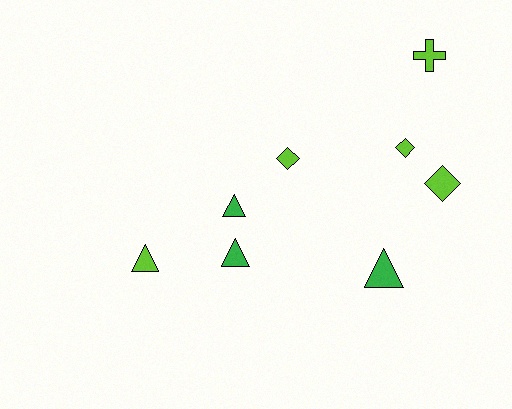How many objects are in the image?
There are 8 objects.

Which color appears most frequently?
Lime, with 5 objects.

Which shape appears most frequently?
Triangle, with 4 objects.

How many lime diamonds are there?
There are 3 lime diamonds.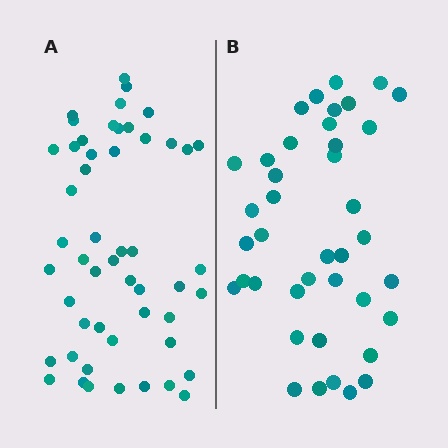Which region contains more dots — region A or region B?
Region A (the left region) has more dots.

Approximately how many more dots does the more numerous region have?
Region A has roughly 12 or so more dots than region B.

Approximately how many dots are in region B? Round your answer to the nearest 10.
About 40 dots.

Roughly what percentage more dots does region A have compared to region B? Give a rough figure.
About 30% more.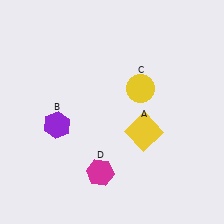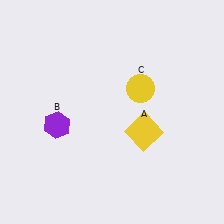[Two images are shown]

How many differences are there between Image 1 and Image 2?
There is 1 difference between the two images.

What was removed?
The magenta hexagon (D) was removed in Image 2.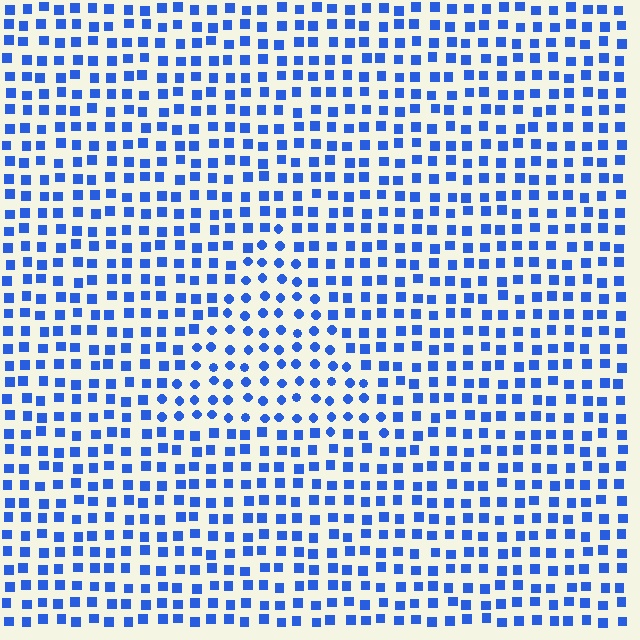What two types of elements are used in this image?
The image uses circles inside the triangle region and squares outside it.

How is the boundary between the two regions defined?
The boundary is defined by a change in element shape: circles inside vs. squares outside. All elements share the same color and spacing.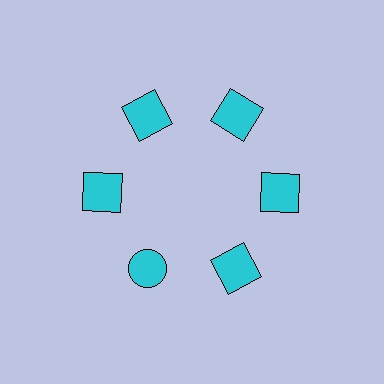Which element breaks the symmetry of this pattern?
The cyan circle at roughly the 7 o'clock position breaks the symmetry. All other shapes are cyan squares.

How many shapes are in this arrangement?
There are 6 shapes arranged in a ring pattern.